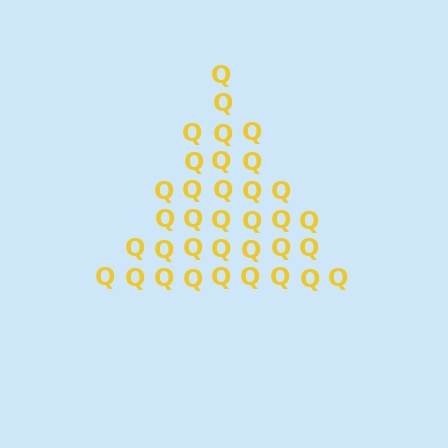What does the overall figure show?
The overall figure shows a triangle.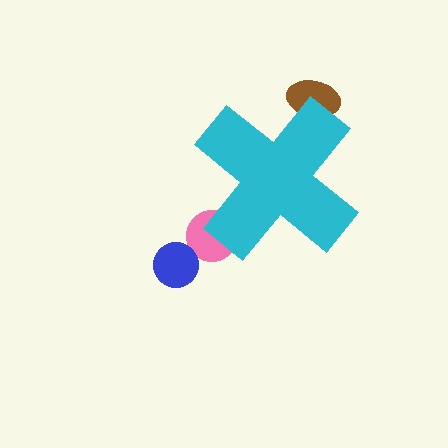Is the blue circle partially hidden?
No, the blue circle is fully visible.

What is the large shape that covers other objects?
A cyan cross.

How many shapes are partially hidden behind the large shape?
2 shapes are partially hidden.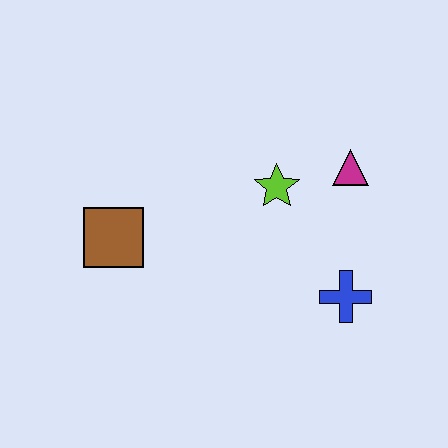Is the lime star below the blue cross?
No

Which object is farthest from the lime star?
The brown square is farthest from the lime star.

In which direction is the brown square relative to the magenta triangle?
The brown square is to the left of the magenta triangle.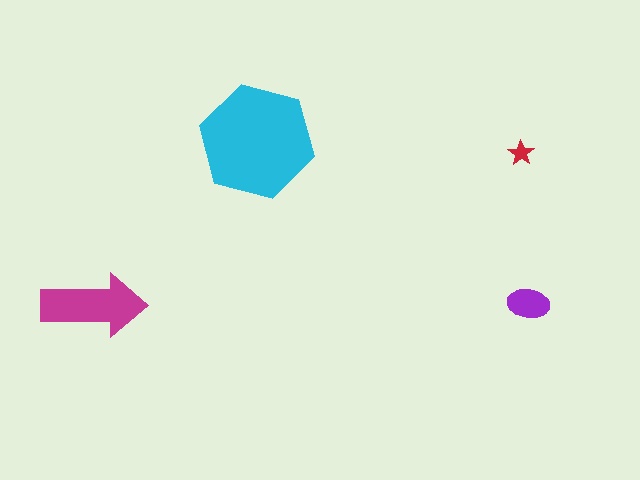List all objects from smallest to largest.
The red star, the purple ellipse, the magenta arrow, the cyan hexagon.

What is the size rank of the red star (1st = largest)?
4th.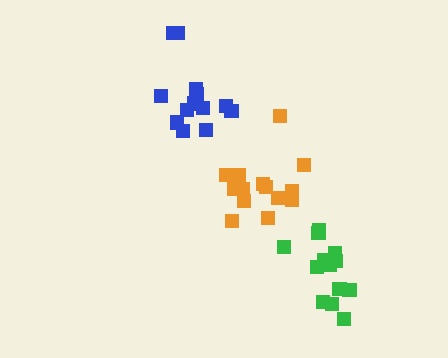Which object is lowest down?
The green cluster is bottommost.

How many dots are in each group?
Group 1: 14 dots, Group 2: 13 dots, Group 3: 13 dots (40 total).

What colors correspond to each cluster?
The clusters are colored: orange, blue, green.